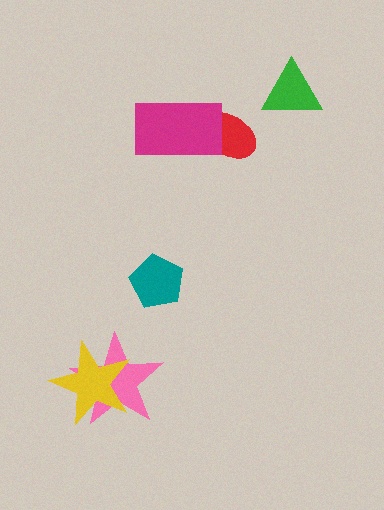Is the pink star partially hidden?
Yes, it is partially covered by another shape.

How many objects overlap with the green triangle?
0 objects overlap with the green triangle.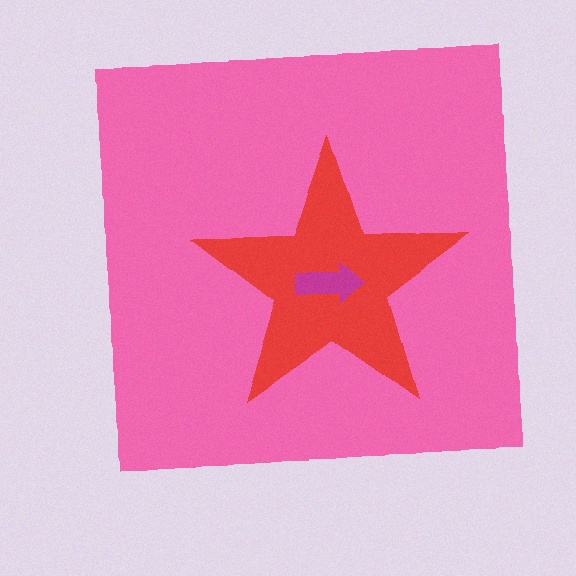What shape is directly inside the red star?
The magenta arrow.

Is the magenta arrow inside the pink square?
Yes.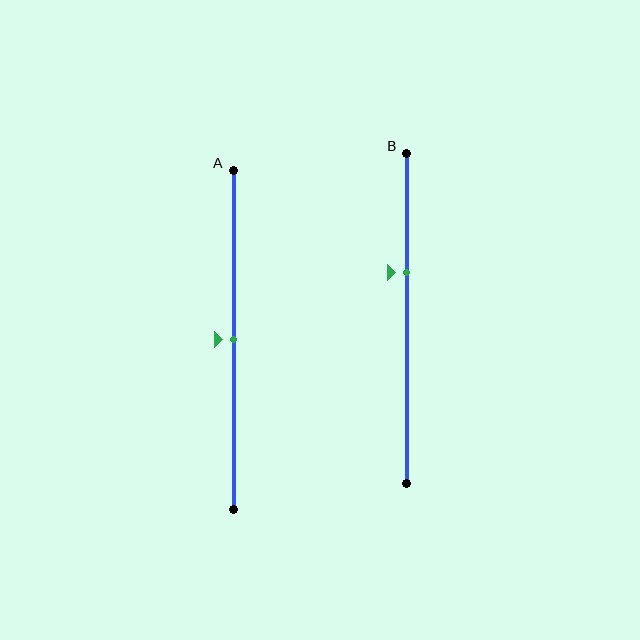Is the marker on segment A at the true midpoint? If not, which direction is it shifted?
Yes, the marker on segment A is at the true midpoint.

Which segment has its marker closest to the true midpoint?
Segment A has its marker closest to the true midpoint.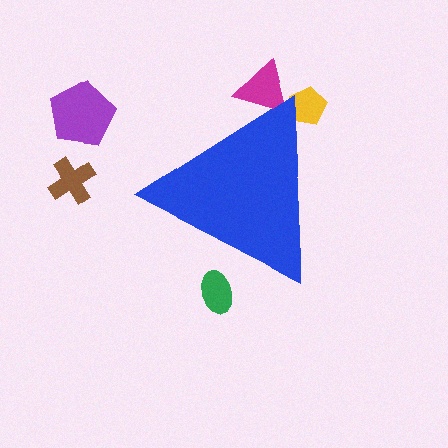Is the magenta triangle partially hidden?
Yes, the magenta triangle is partially hidden behind the blue triangle.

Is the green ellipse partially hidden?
Yes, the green ellipse is partially hidden behind the blue triangle.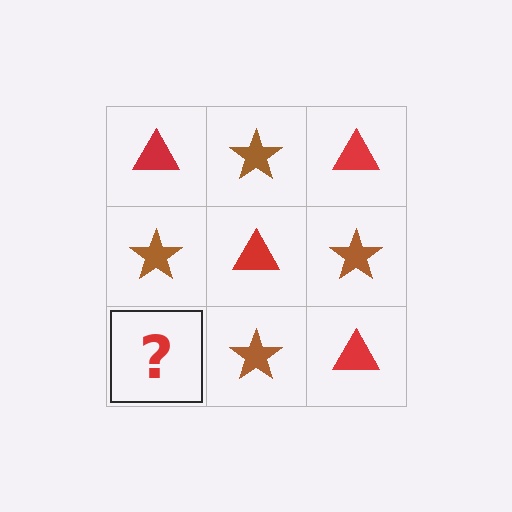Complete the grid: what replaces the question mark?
The question mark should be replaced with a red triangle.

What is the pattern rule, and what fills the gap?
The rule is that it alternates red triangle and brown star in a checkerboard pattern. The gap should be filled with a red triangle.